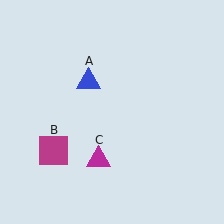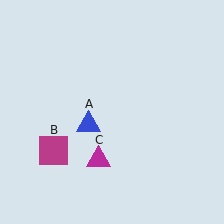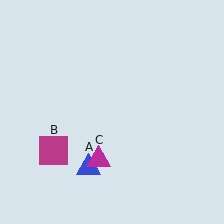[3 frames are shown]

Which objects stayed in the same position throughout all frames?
Magenta square (object B) and magenta triangle (object C) remained stationary.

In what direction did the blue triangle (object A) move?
The blue triangle (object A) moved down.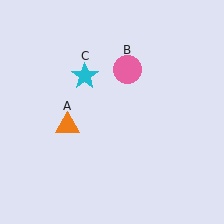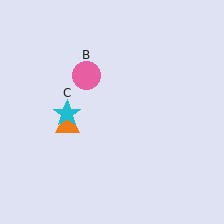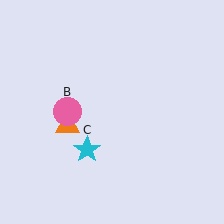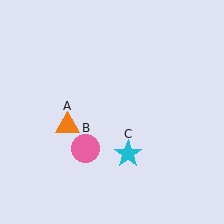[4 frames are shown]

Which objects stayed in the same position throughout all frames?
Orange triangle (object A) remained stationary.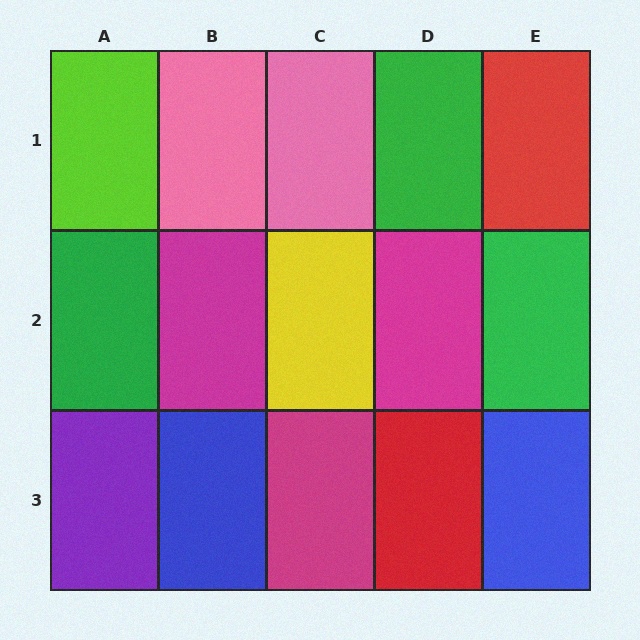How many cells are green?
3 cells are green.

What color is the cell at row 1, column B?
Pink.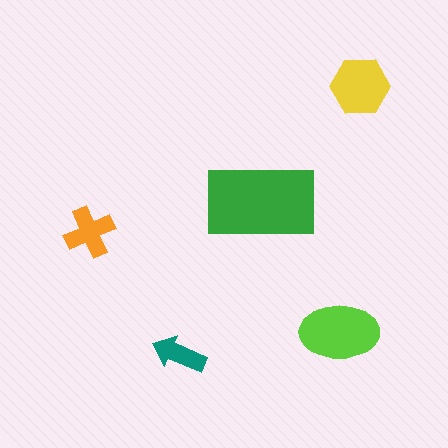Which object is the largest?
The green rectangle.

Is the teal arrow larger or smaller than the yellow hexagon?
Smaller.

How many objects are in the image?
There are 5 objects in the image.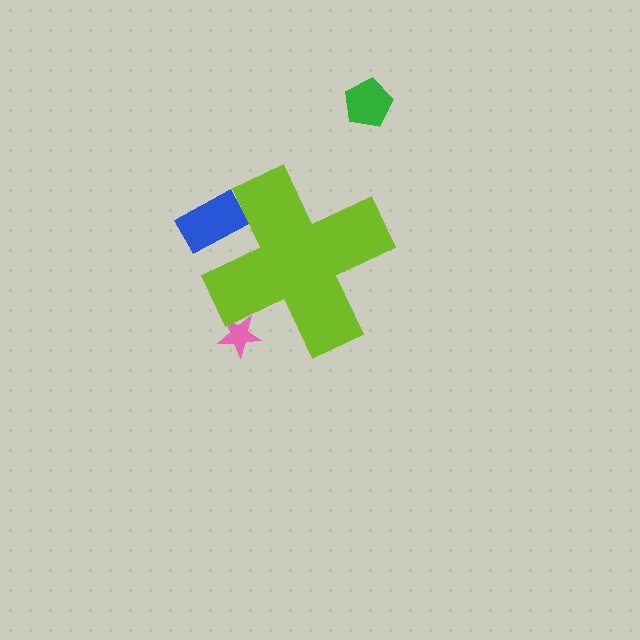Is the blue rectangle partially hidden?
Yes, the blue rectangle is partially hidden behind the lime cross.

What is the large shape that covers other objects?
A lime cross.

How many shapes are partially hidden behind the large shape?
2 shapes are partially hidden.